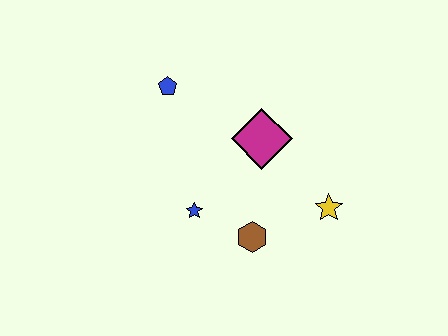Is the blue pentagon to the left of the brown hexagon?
Yes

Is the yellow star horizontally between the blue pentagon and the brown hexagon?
No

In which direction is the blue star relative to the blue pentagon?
The blue star is below the blue pentagon.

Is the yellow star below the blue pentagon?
Yes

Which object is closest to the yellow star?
The brown hexagon is closest to the yellow star.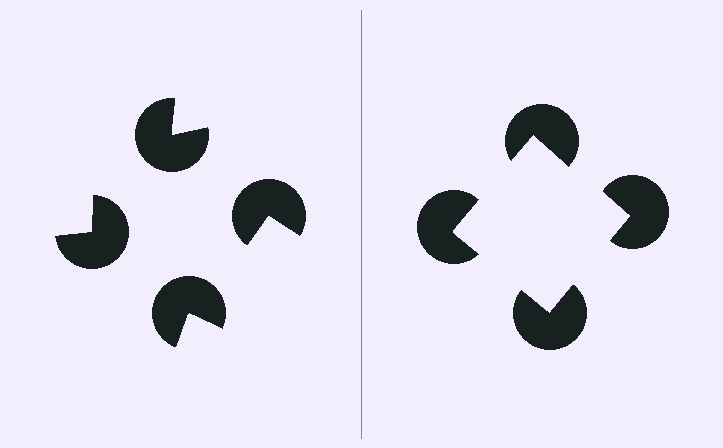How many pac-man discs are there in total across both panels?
8 — 4 on each side.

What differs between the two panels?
The pac-man discs are positioned identically on both sides; only the wedge orientations differ. On the right they align to a square; on the left they are misaligned.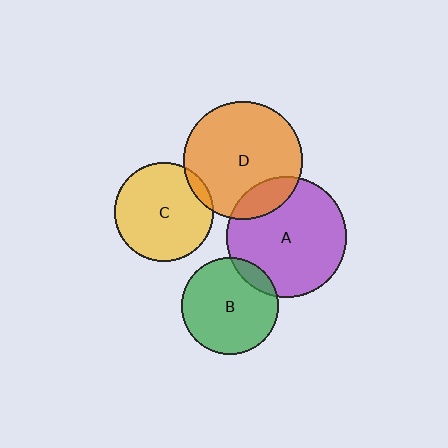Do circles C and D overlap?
Yes.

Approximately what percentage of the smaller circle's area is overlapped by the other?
Approximately 5%.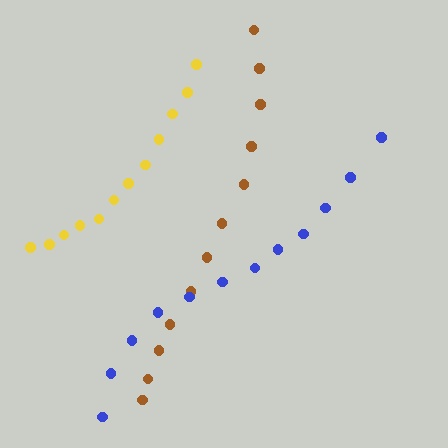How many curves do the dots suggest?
There are 3 distinct paths.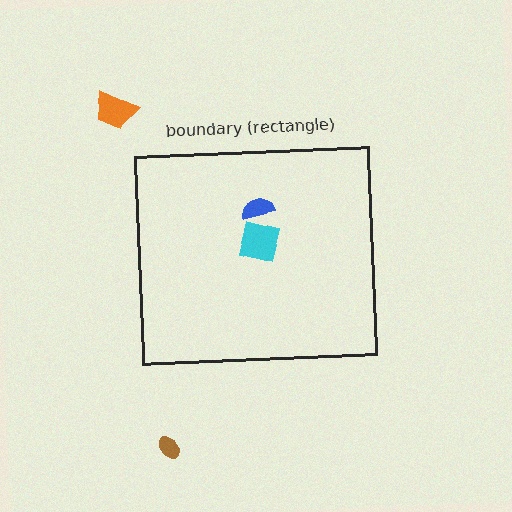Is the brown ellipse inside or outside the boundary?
Outside.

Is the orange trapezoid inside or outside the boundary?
Outside.